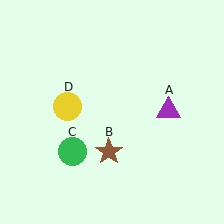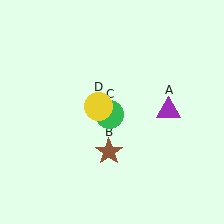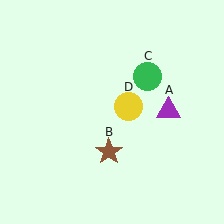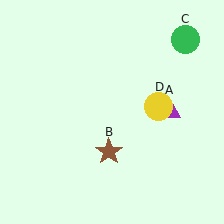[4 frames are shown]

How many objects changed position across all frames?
2 objects changed position: green circle (object C), yellow circle (object D).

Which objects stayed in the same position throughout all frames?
Purple triangle (object A) and brown star (object B) remained stationary.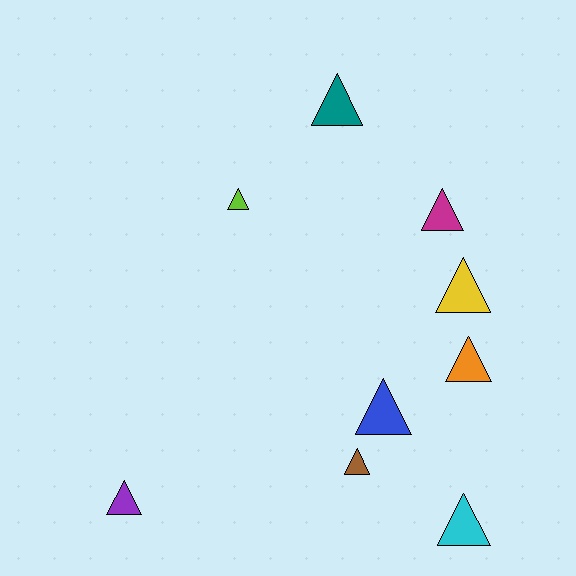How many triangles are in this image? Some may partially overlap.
There are 9 triangles.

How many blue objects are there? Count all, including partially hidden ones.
There is 1 blue object.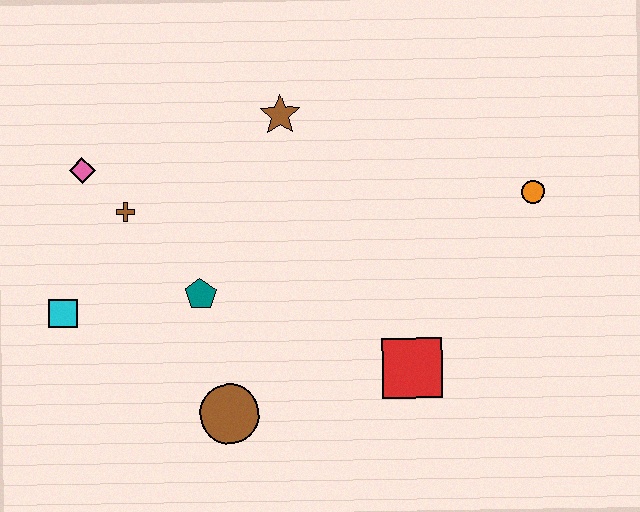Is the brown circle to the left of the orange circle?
Yes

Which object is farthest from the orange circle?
The cyan square is farthest from the orange circle.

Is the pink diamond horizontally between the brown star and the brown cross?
No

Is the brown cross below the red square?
No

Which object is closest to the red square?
The brown circle is closest to the red square.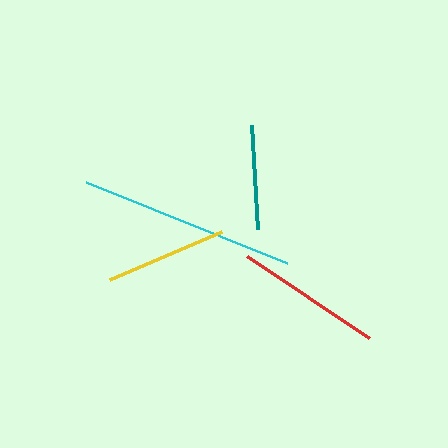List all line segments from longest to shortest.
From longest to shortest: cyan, red, yellow, teal.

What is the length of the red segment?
The red segment is approximately 148 pixels long.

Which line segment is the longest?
The cyan line is the longest at approximately 217 pixels.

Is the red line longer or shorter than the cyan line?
The cyan line is longer than the red line.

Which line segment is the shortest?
The teal line is the shortest at approximately 104 pixels.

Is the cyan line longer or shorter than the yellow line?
The cyan line is longer than the yellow line.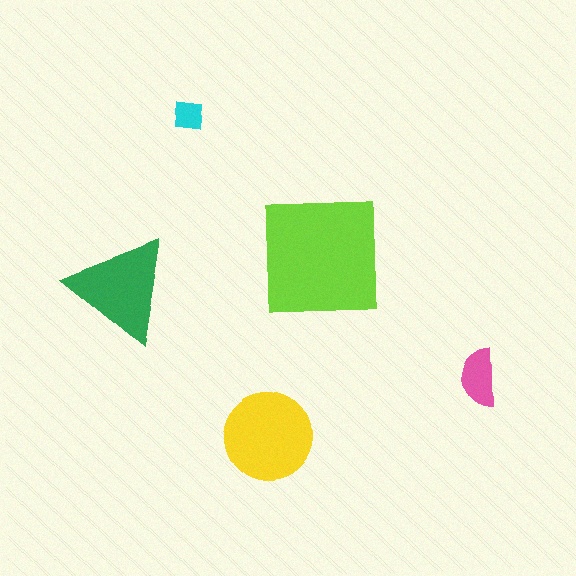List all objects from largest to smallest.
The lime square, the yellow circle, the green triangle, the pink semicircle, the cyan square.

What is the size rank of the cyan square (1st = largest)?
5th.